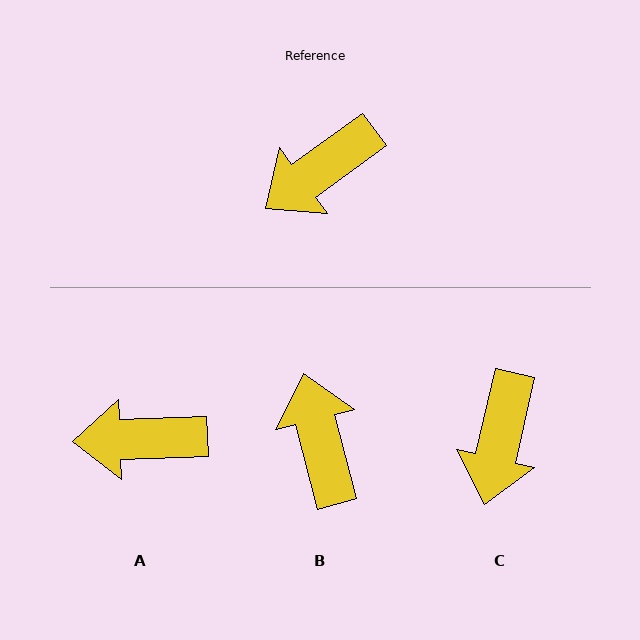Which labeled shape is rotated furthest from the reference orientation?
B, about 111 degrees away.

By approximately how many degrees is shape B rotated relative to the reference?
Approximately 111 degrees clockwise.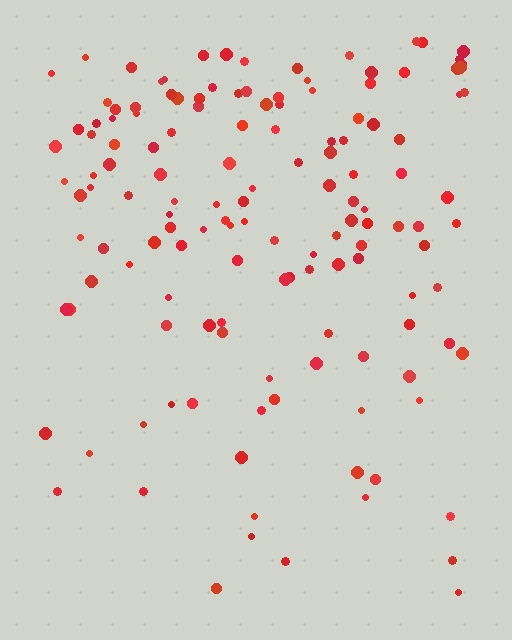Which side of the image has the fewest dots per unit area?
The bottom.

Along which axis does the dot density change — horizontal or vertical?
Vertical.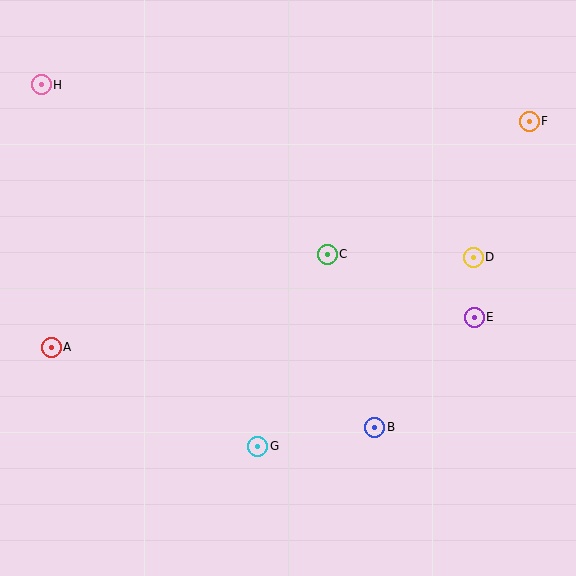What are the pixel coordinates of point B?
Point B is at (375, 427).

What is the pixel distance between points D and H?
The distance between D and H is 465 pixels.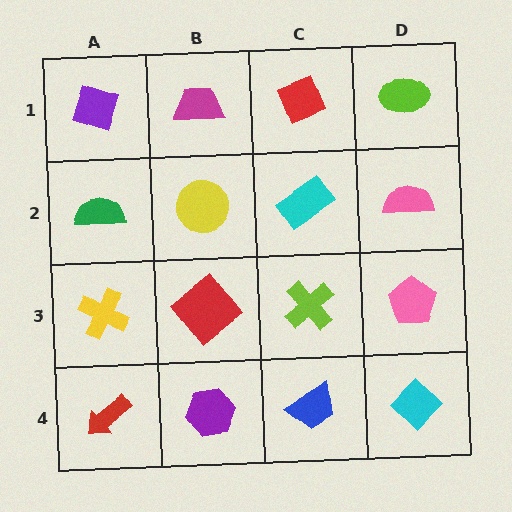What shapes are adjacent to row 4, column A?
A yellow cross (row 3, column A), a purple hexagon (row 4, column B).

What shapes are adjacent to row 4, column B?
A red diamond (row 3, column B), a red arrow (row 4, column A), a blue trapezoid (row 4, column C).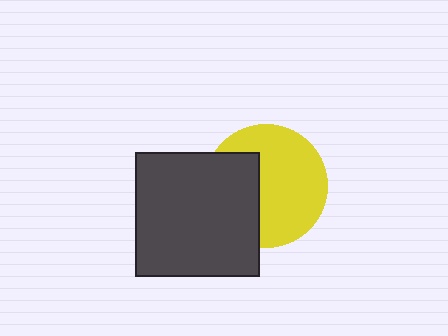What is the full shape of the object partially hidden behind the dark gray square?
The partially hidden object is a yellow circle.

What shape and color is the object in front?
The object in front is a dark gray square.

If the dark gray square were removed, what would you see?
You would see the complete yellow circle.